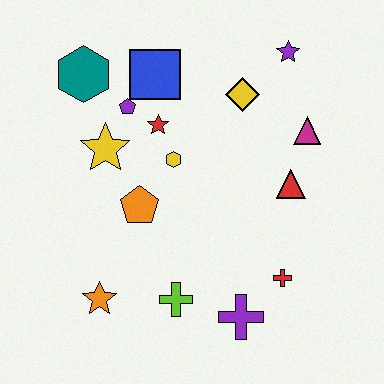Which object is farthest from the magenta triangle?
The orange star is farthest from the magenta triangle.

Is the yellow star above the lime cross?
Yes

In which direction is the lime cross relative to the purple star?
The lime cross is below the purple star.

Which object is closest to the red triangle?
The magenta triangle is closest to the red triangle.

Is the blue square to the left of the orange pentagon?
No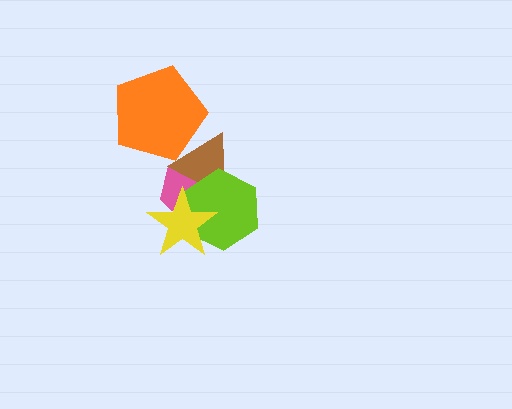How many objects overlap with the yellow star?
3 objects overlap with the yellow star.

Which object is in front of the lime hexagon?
The yellow star is in front of the lime hexagon.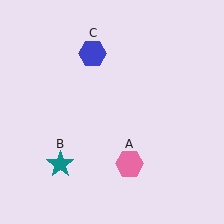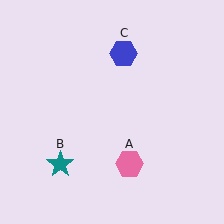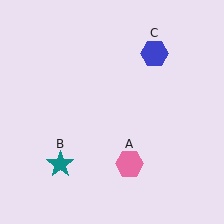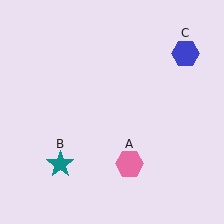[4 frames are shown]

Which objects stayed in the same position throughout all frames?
Pink hexagon (object A) and teal star (object B) remained stationary.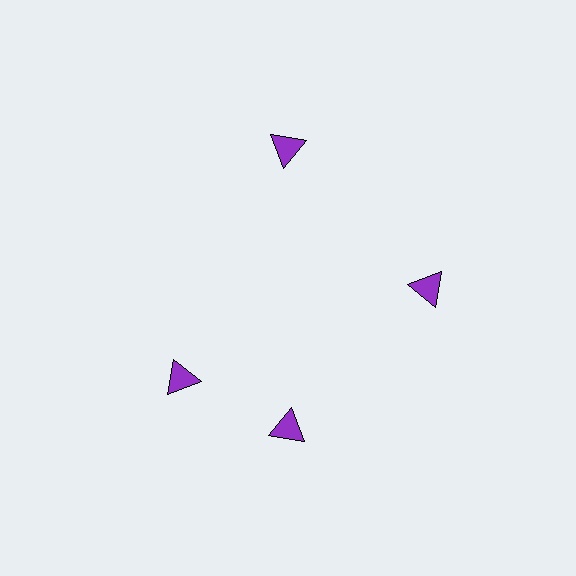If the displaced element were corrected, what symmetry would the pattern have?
It would have 4-fold rotational symmetry — the pattern would map onto itself every 90 degrees.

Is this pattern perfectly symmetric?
No. The 4 purple triangles are arranged in a ring, but one element near the 9 o'clock position is rotated out of alignment along the ring, breaking the 4-fold rotational symmetry.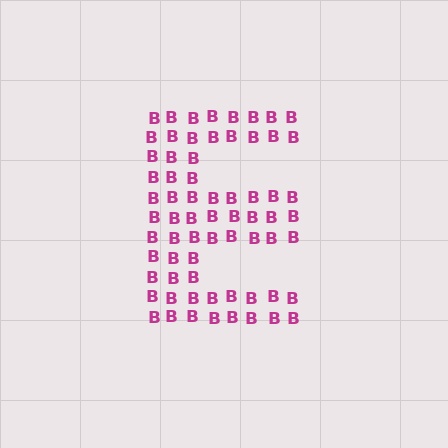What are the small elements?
The small elements are letter B's.